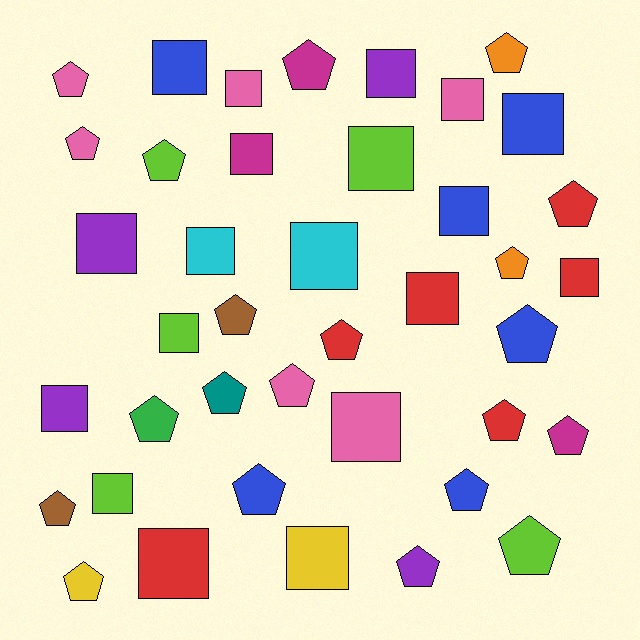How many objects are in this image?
There are 40 objects.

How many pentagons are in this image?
There are 21 pentagons.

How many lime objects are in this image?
There are 5 lime objects.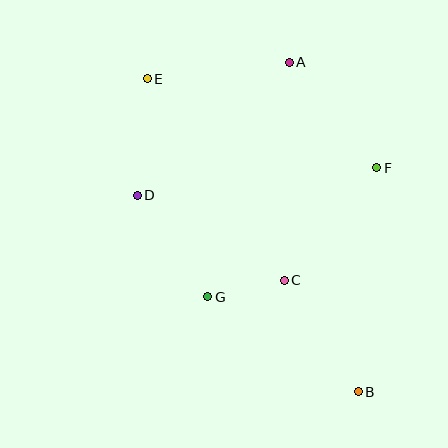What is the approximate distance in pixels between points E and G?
The distance between E and G is approximately 226 pixels.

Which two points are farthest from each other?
Points B and E are farthest from each other.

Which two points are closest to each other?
Points C and G are closest to each other.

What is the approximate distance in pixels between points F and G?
The distance between F and G is approximately 213 pixels.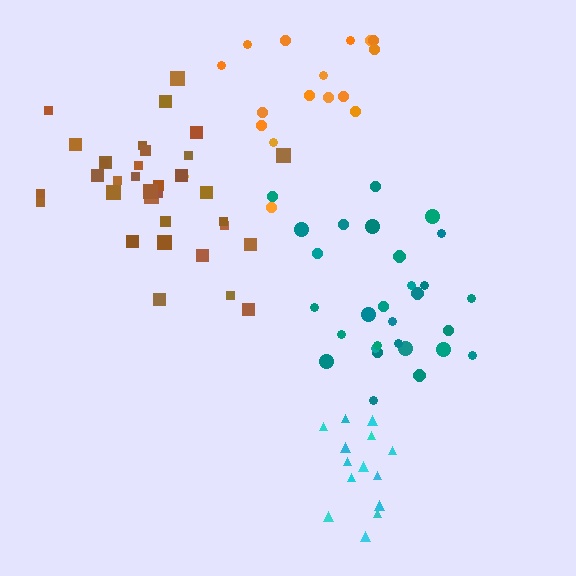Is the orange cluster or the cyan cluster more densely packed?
Cyan.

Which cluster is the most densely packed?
Cyan.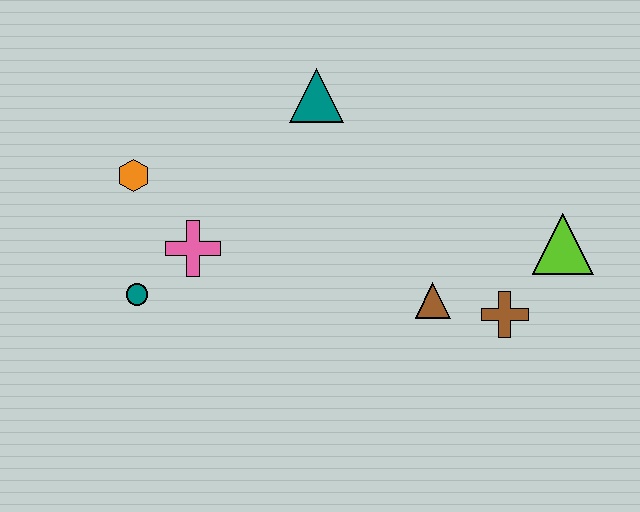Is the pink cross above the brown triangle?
Yes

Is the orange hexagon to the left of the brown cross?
Yes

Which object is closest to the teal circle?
The pink cross is closest to the teal circle.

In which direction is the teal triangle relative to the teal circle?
The teal triangle is above the teal circle.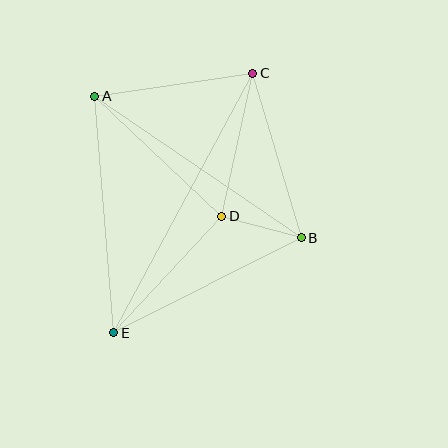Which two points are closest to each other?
Points B and D are closest to each other.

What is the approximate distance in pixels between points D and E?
The distance between D and E is approximately 159 pixels.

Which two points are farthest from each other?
Points C and E are farthest from each other.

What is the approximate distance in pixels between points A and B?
The distance between A and B is approximately 251 pixels.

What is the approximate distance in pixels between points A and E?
The distance between A and E is approximately 237 pixels.